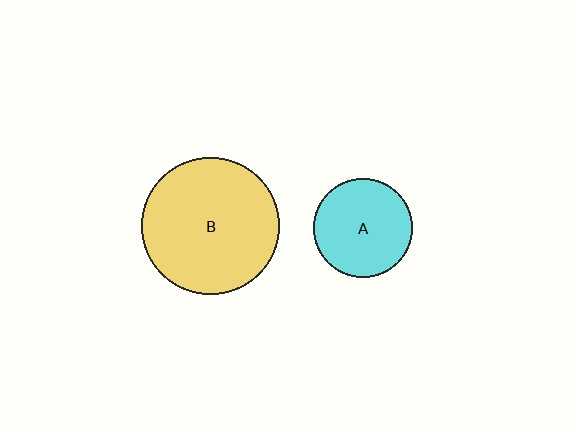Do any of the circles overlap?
No, none of the circles overlap.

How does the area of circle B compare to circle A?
Approximately 1.9 times.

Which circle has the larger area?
Circle B (yellow).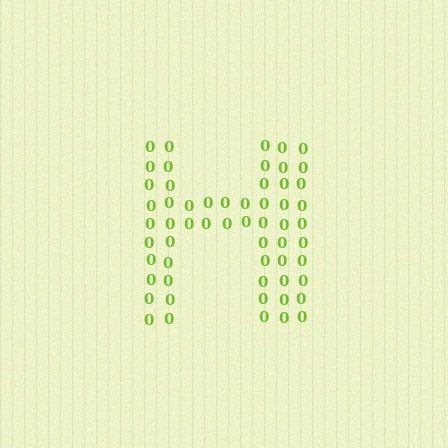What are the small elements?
The small elements are digit 0's.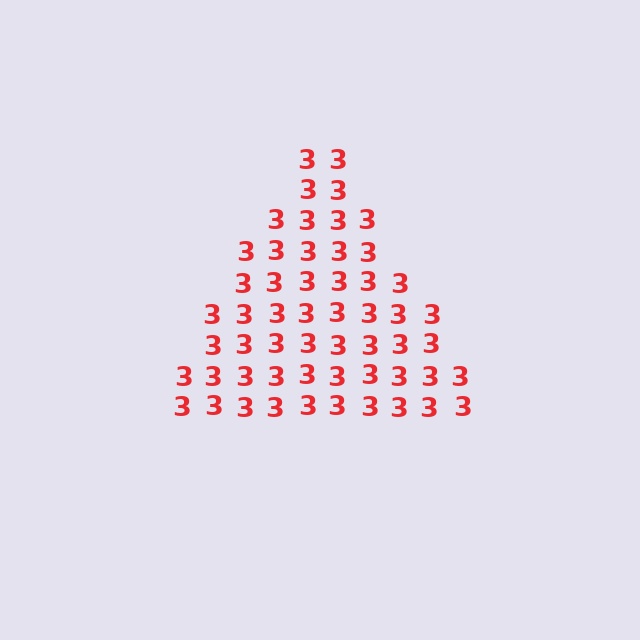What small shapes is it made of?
It is made of small digit 3's.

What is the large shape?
The large shape is a triangle.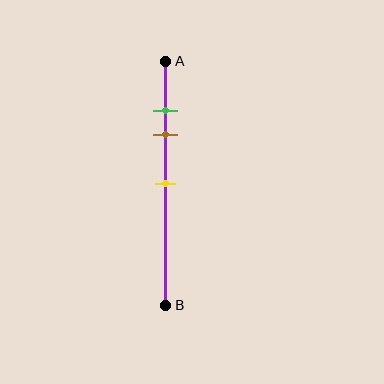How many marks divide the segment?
There are 3 marks dividing the segment.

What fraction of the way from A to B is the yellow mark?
The yellow mark is approximately 50% (0.5) of the way from A to B.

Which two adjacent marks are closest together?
The green and brown marks are the closest adjacent pair.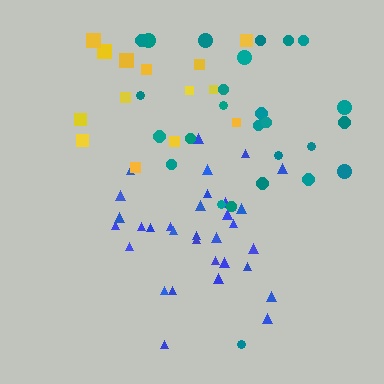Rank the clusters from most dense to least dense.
blue, teal, yellow.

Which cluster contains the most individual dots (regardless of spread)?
Blue (33).